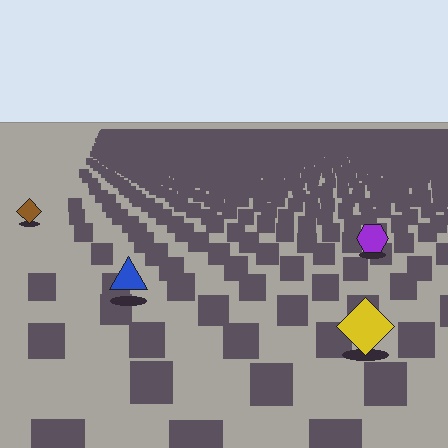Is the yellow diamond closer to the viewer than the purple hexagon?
Yes. The yellow diamond is closer — you can tell from the texture gradient: the ground texture is coarser near it.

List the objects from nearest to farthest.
From nearest to farthest: the yellow diamond, the blue triangle, the purple hexagon, the brown diamond.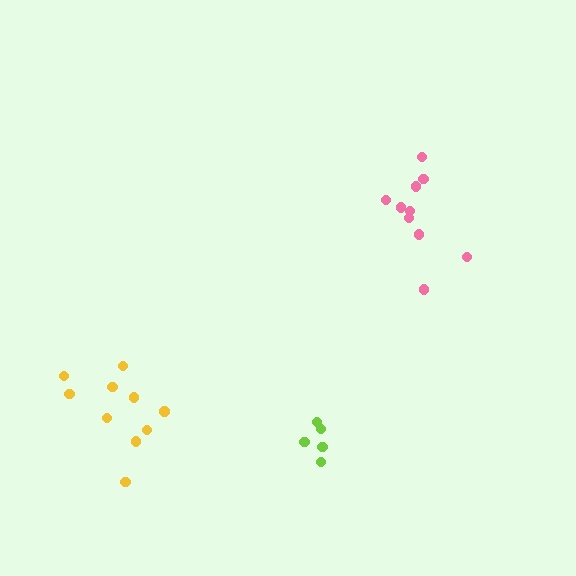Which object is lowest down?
The yellow cluster is bottommost.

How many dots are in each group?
Group 1: 10 dots, Group 2: 5 dots, Group 3: 10 dots (25 total).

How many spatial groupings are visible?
There are 3 spatial groupings.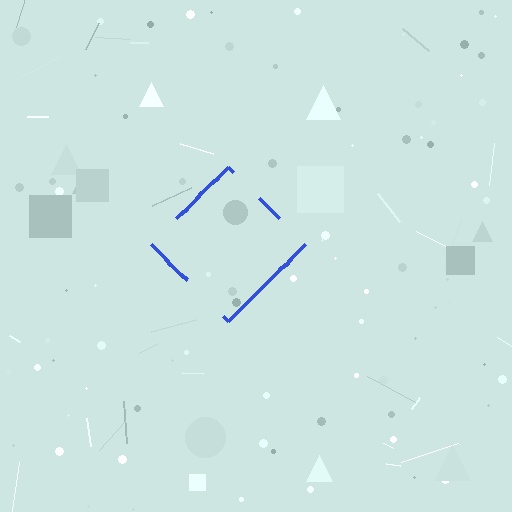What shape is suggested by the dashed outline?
The dashed outline suggests a diamond.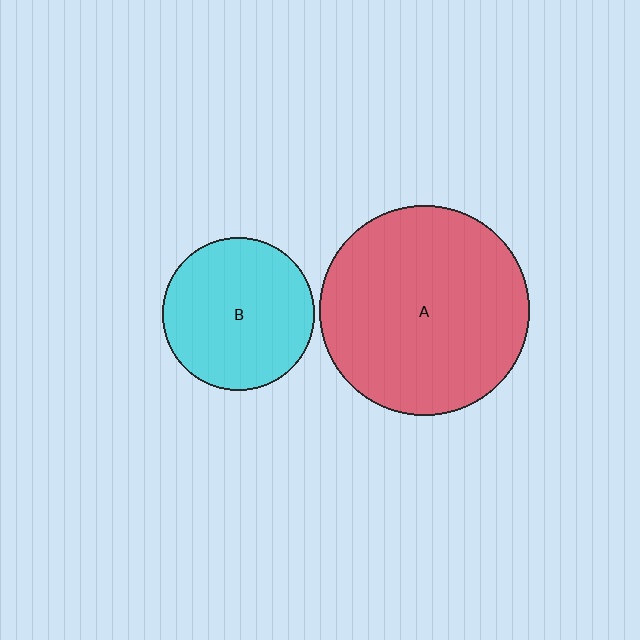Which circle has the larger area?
Circle A (red).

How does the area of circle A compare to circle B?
Approximately 1.9 times.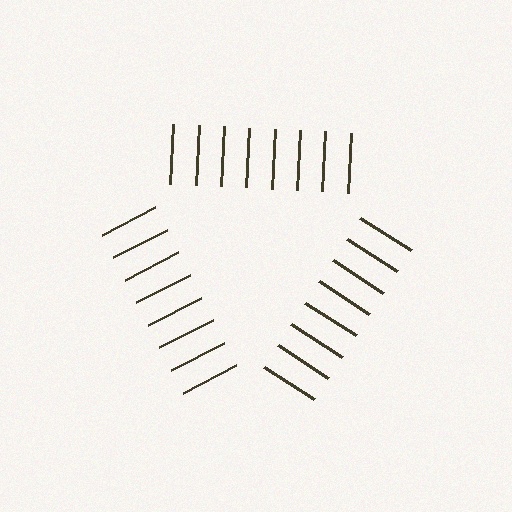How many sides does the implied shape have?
3 sides — the line-ends trace a triangle.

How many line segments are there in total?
24 — 8 along each of the 3 edges.